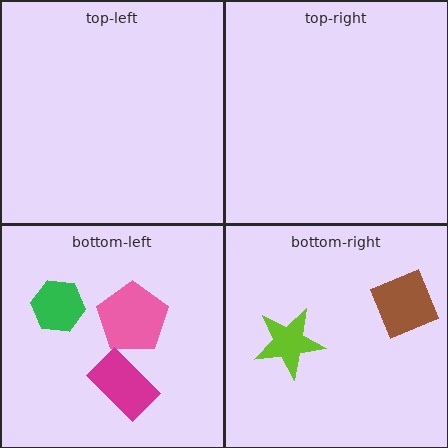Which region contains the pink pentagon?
The bottom-left region.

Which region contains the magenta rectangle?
The bottom-left region.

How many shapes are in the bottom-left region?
3.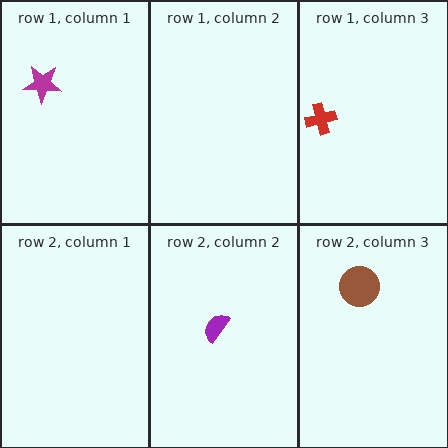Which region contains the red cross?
The row 1, column 3 region.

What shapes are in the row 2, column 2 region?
The purple semicircle.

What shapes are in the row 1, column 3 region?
The red cross.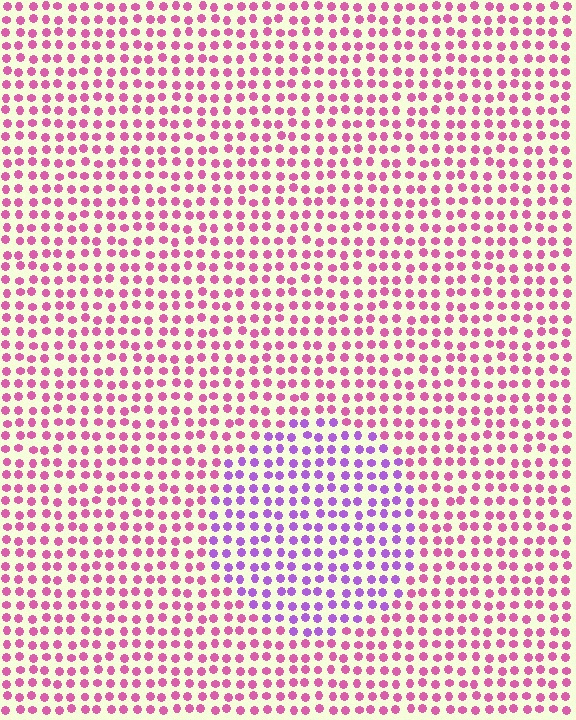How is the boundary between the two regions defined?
The boundary is defined purely by a slight shift in hue (about 44 degrees). Spacing, size, and orientation are identical on both sides.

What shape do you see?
I see a circle.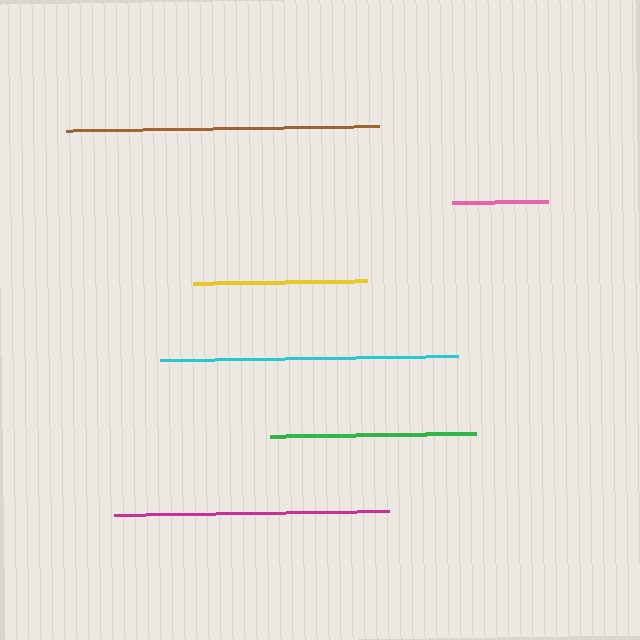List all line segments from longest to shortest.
From longest to shortest: brown, cyan, magenta, green, yellow, pink.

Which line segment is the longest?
The brown line is the longest at approximately 312 pixels.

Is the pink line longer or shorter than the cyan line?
The cyan line is longer than the pink line.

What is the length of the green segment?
The green segment is approximately 206 pixels long.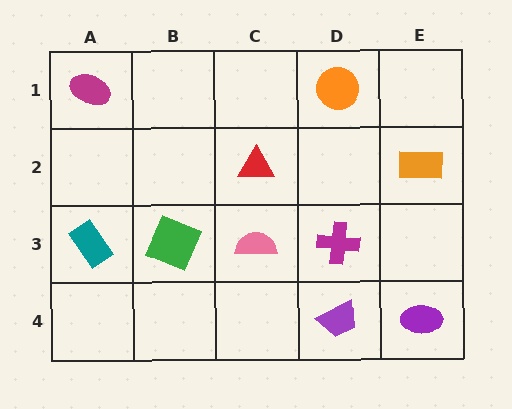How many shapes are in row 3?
4 shapes.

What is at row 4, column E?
A purple ellipse.